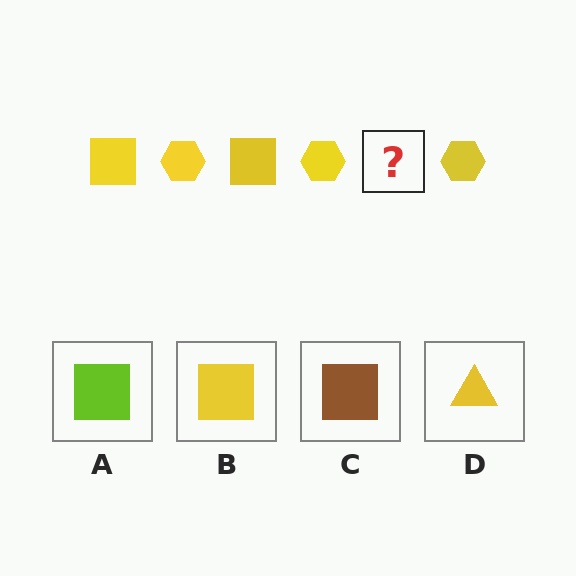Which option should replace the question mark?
Option B.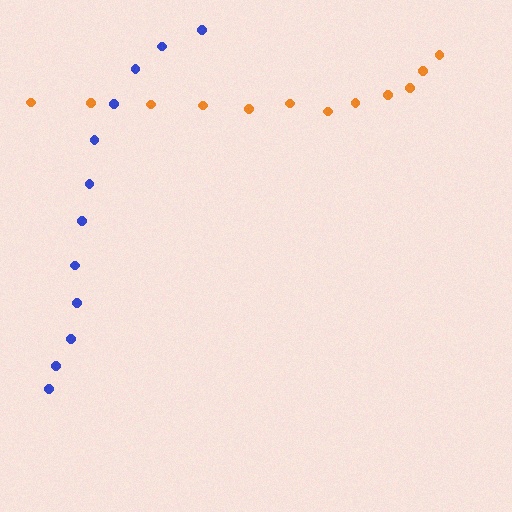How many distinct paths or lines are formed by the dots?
There are 2 distinct paths.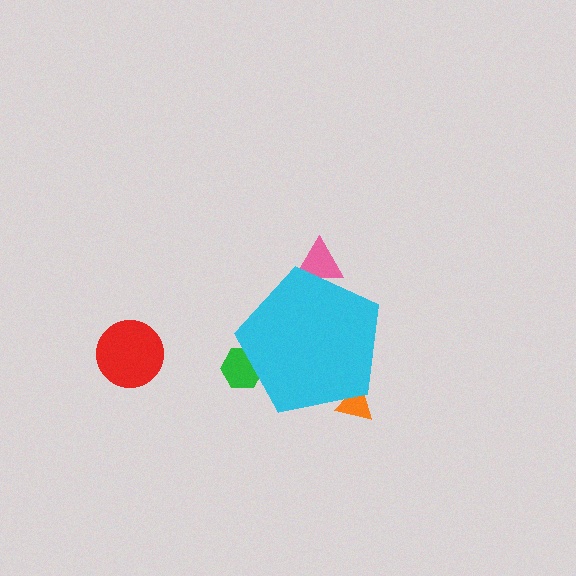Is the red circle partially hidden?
No, the red circle is fully visible.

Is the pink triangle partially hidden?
Yes, the pink triangle is partially hidden behind the cyan pentagon.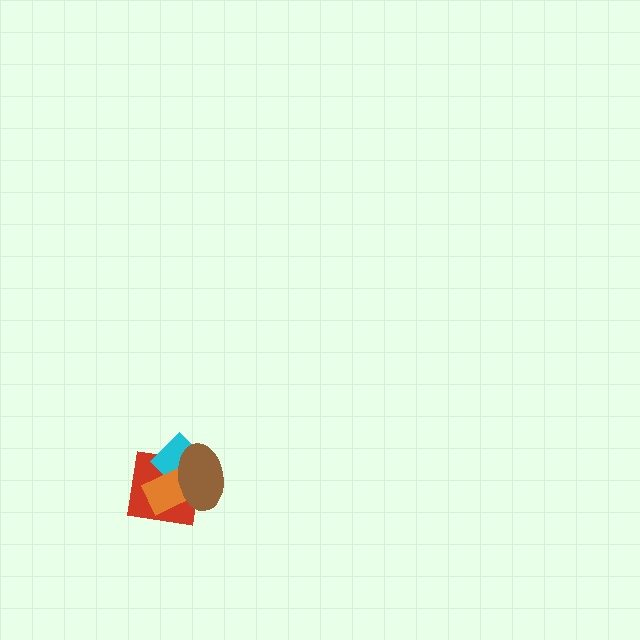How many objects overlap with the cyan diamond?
3 objects overlap with the cyan diamond.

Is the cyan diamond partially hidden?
Yes, it is partially covered by another shape.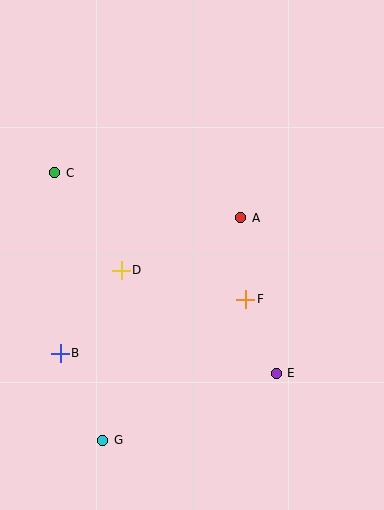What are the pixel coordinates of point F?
Point F is at (246, 299).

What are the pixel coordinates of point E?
Point E is at (276, 373).